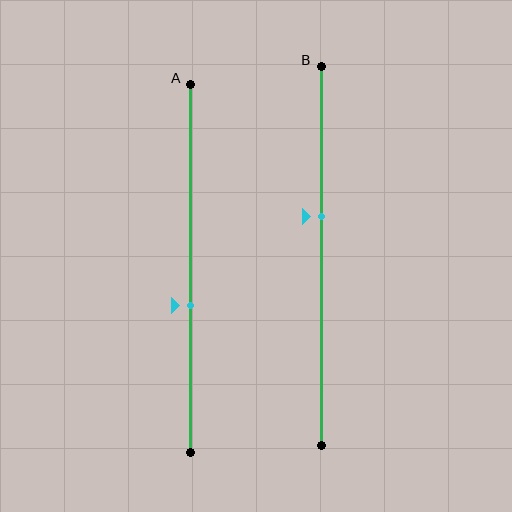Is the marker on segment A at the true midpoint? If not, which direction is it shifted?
No, the marker on segment A is shifted downward by about 10% of the segment length.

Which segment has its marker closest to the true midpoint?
Segment A has its marker closest to the true midpoint.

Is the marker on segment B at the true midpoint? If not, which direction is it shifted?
No, the marker on segment B is shifted upward by about 11% of the segment length.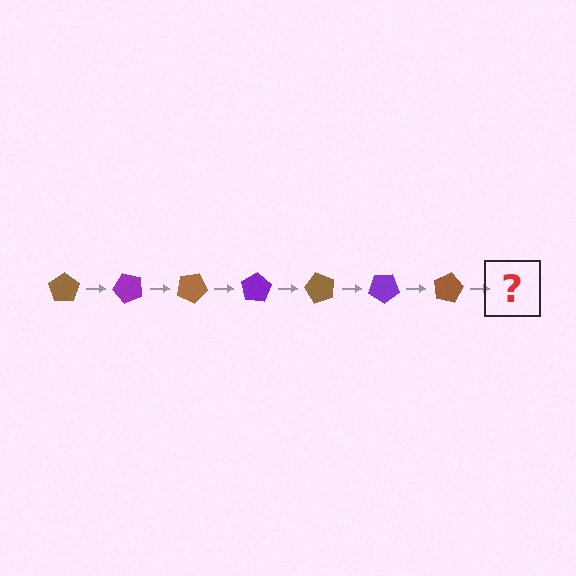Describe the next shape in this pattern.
It should be a purple pentagon, rotated 350 degrees from the start.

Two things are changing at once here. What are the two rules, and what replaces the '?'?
The two rules are that it rotates 50 degrees each step and the color cycles through brown and purple. The '?' should be a purple pentagon, rotated 350 degrees from the start.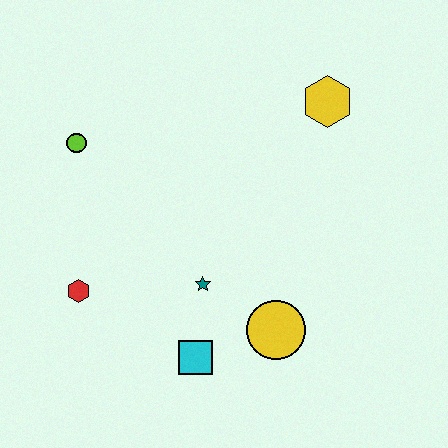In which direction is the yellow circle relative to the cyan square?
The yellow circle is to the right of the cyan square.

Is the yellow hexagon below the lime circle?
No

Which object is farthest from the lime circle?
The yellow circle is farthest from the lime circle.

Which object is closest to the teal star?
The cyan square is closest to the teal star.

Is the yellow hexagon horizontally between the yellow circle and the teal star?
No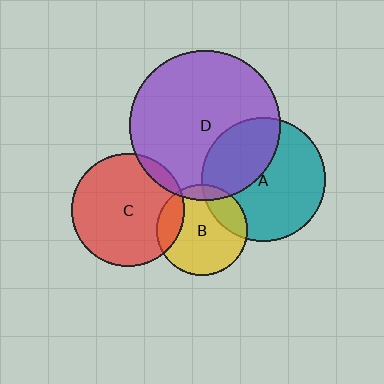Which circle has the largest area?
Circle D (purple).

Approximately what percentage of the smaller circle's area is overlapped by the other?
Approximately 5%.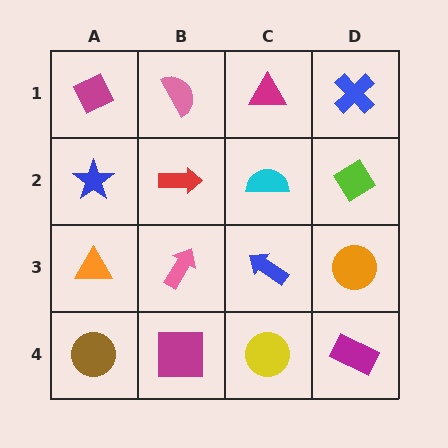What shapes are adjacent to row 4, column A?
An orange triangle (row 3, column A), a magenta square (row 4, column B).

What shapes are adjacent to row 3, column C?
A cyan semicircle (row 2, column C), a yellow circle (row 4, column C), a pink arrow (row 3, column B), an orange circle (row 3, column D).